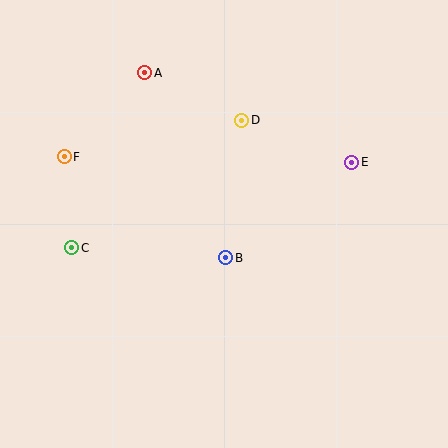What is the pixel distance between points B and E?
The distance between B and E is 158 pixels.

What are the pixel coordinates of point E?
Point E is at (352, 162).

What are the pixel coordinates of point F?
Point F is at (64, 157).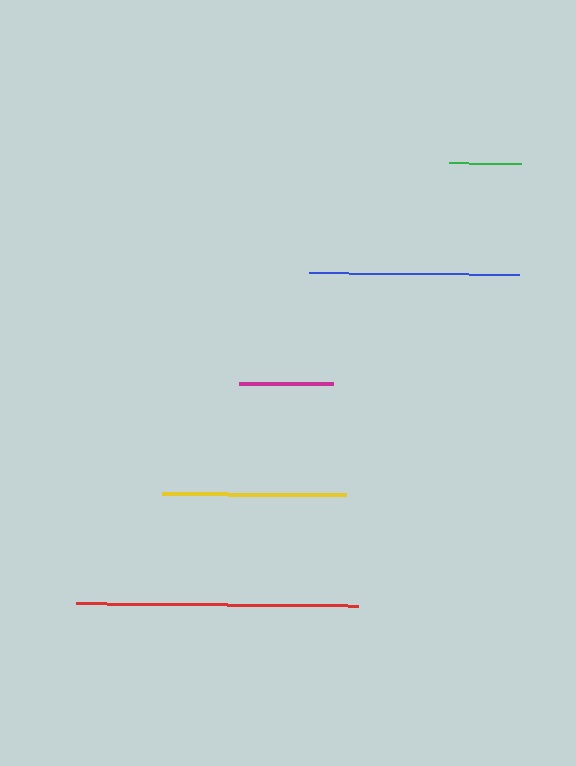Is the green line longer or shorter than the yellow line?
The yellow line is longer than the green line.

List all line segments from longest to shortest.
From longest to shortest: red, blue, yellow, magenta, green.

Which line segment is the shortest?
The green line is the shortest at approximately 72 pixels.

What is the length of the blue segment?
The blue segment is approximately 209 pixels long.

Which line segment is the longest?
The red line is the longest at approximately 283 pixels.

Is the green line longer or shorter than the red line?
The red line is longer than the green line.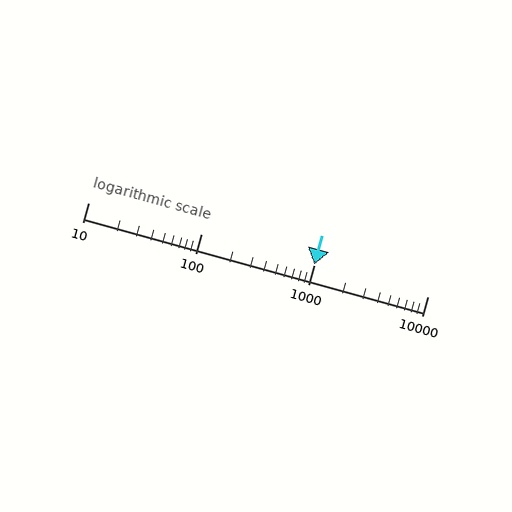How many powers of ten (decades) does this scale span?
The scale spans 3 decades, from 10 to 10000.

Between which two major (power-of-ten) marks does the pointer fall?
The pointer is between 1000 and 10000.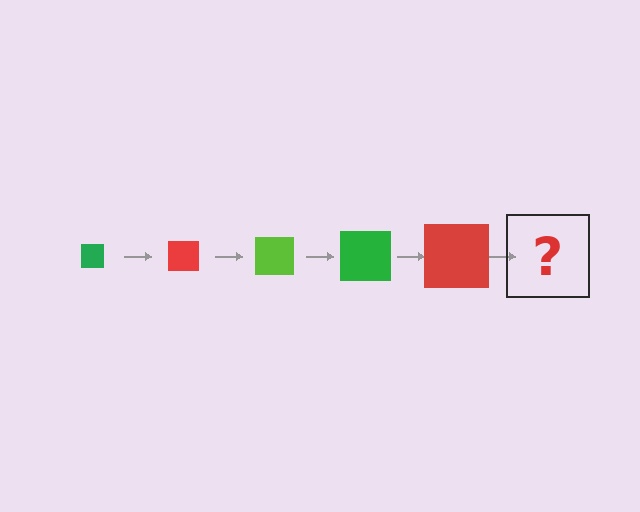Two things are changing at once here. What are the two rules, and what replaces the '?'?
The two rules are that the square grows larger each step and the color cycles through green, red, and lime. The '?' should be a lime square, larger than the previous one.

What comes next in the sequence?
The next element should be a lime square, larger than the previous one.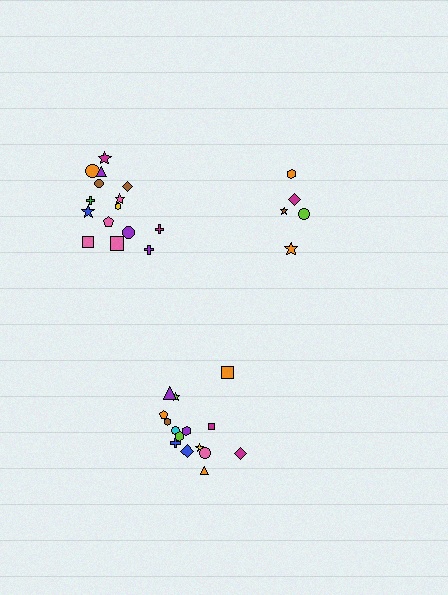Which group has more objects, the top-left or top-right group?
The top-left group.